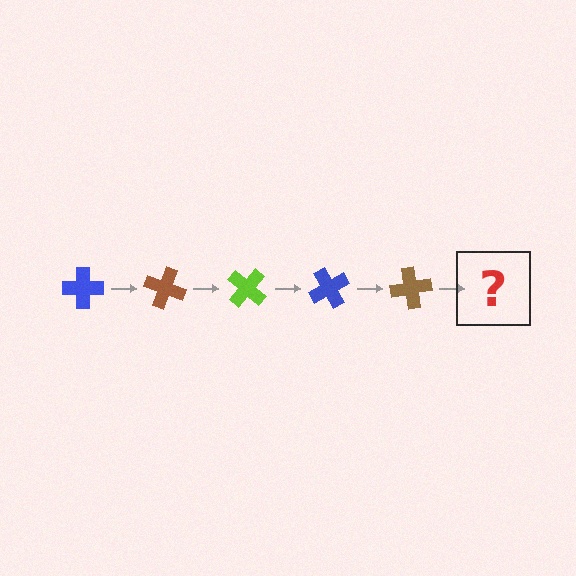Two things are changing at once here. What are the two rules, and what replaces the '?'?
The two rules are that it rotates 20 degrees each step and the color cycles through blue, brown, and lime. The '?' should be a lime cross, rotated 100 degrees from the start.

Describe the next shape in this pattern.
It should be a lime cross, rotated 100 degrees from the start.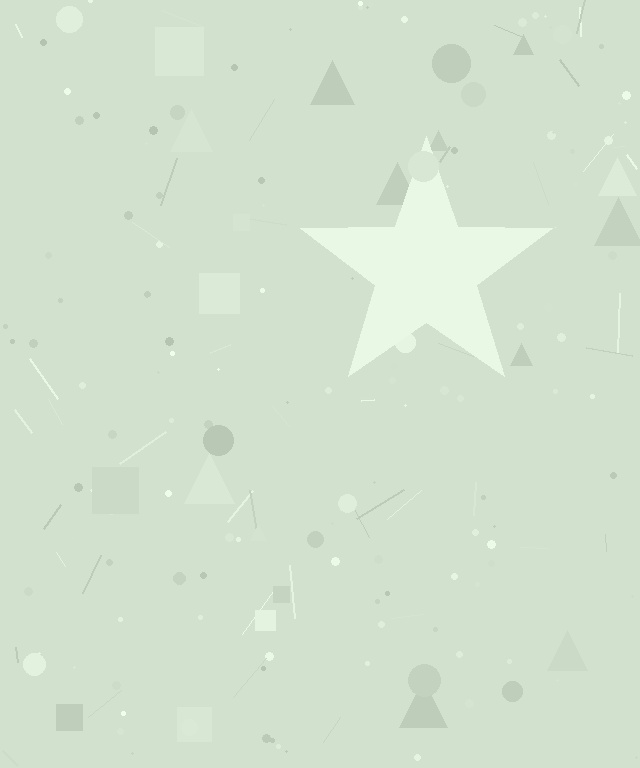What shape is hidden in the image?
A star is hidden in the image.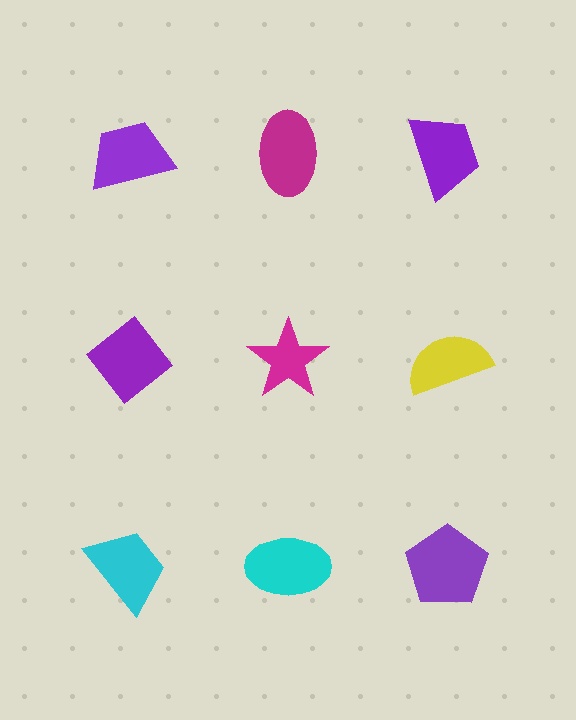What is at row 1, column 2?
A magenta ellipse.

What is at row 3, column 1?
A cyan trapezoid.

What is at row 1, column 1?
A purple trapezoid.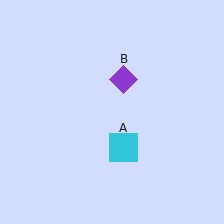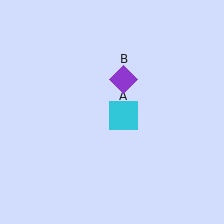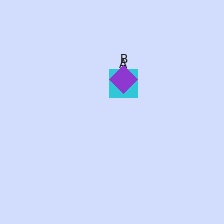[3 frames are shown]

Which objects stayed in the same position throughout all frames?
Purple diamond (object B) remained stationary.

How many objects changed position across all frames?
1 object changed position: cyan square (object A).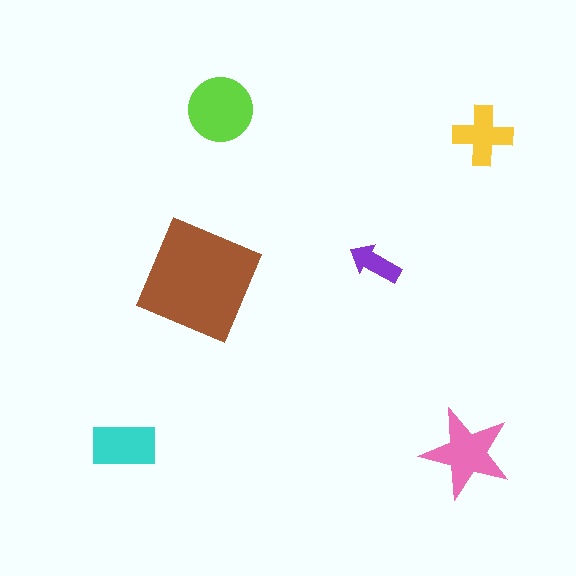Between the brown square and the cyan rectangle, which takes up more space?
The brown square.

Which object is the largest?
The brown square.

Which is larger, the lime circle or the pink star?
The lime circle.